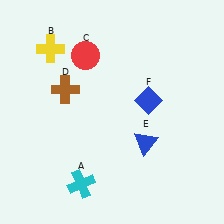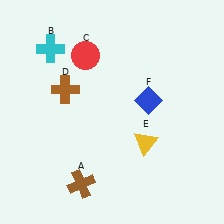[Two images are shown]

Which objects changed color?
A changed from cyan to brown. B changed from yellow to cyan. E changed from blue to yellow.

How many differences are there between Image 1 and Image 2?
There are 3 differences between the two images.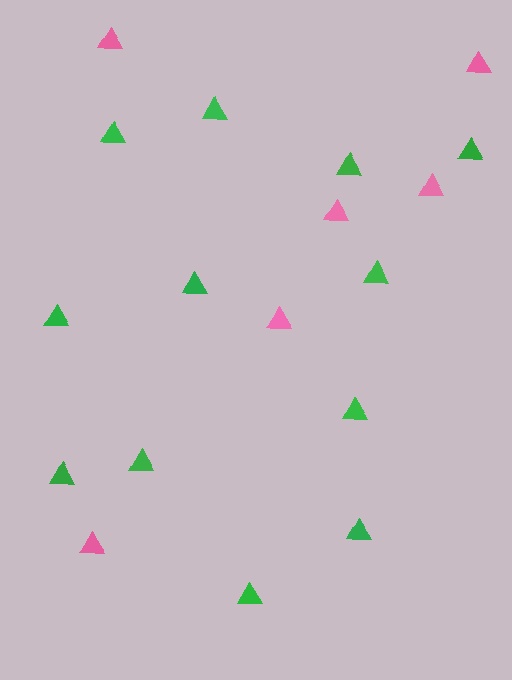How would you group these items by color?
There are 2 groups: one group of pink triangles (6) and one group of green triangles (12).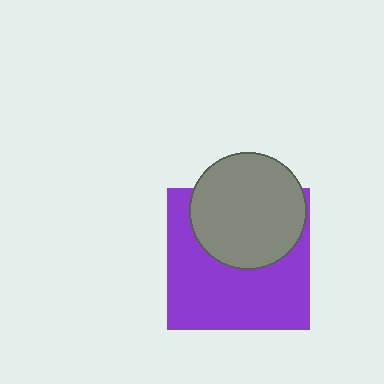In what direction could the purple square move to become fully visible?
The purple square could move down. That would shift it out from behind the gray circle entirely.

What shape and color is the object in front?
The object in front is a gray circle.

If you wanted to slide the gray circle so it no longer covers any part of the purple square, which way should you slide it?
Slide it up — that is the most direct way to separate the two shapes.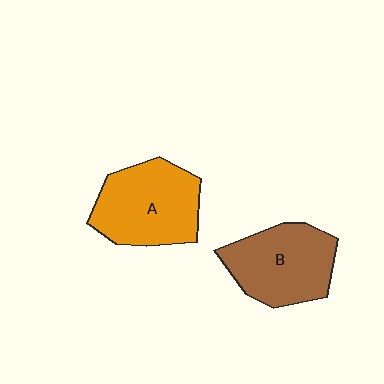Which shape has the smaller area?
Shape B (brown).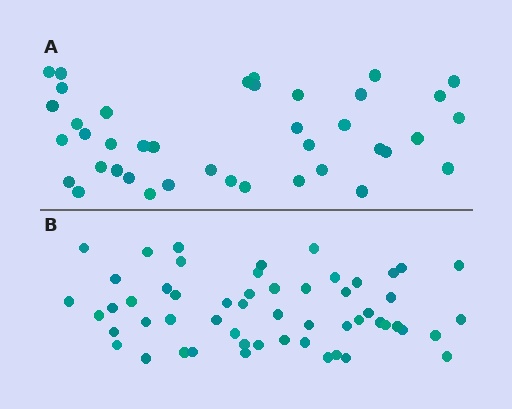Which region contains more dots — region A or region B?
Region B (the bottom region) has more dots.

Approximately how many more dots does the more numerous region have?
Region B has approximately 15 more dots than region A.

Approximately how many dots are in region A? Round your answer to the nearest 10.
About 40 dots.